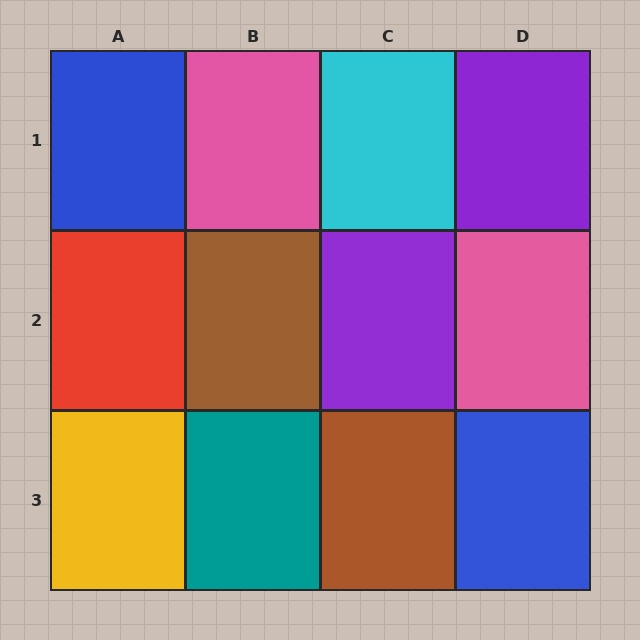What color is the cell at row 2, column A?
Red.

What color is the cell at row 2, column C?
Purple.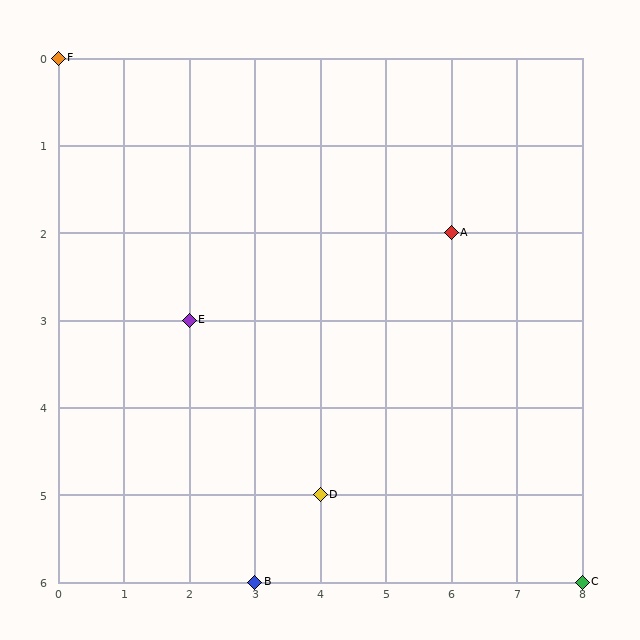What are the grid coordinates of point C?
Point C is at grid coordinates (8, 6).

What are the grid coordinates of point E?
Point E is at grid coordinates (2, 3).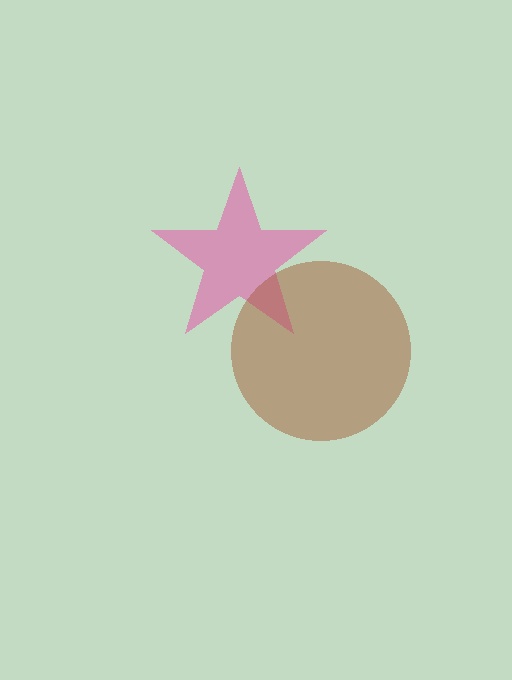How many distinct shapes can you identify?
There are 2 distinct shapes: a pink star, a brown circle.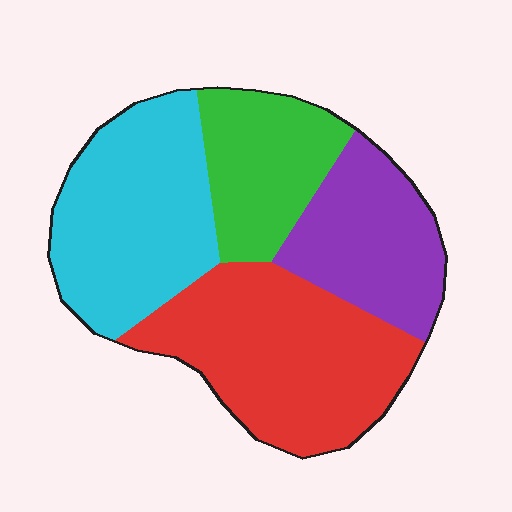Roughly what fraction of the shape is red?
Red covers 33% of the shape.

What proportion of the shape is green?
Green covers about 20% of the shape.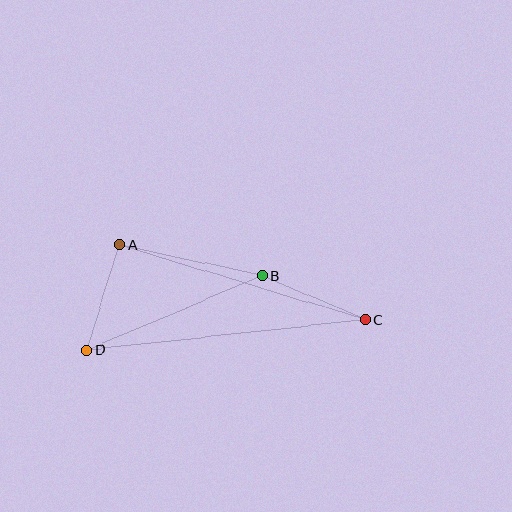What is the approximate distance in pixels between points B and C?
The distance between B and C is approximately 111 pixels.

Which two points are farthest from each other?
Points C and D are farthest from each other.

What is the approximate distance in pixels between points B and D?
The distance between B and D is approximately 191 pixels.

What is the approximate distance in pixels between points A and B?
The distance between A and B is approximately 146 pixels.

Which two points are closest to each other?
Points A and D are closest to each other.